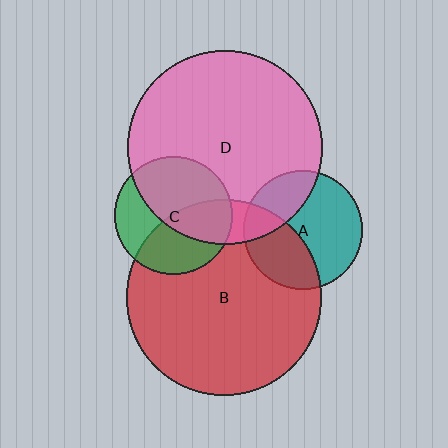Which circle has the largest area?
Circle B (red).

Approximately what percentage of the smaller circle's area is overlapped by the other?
Approximately 55%.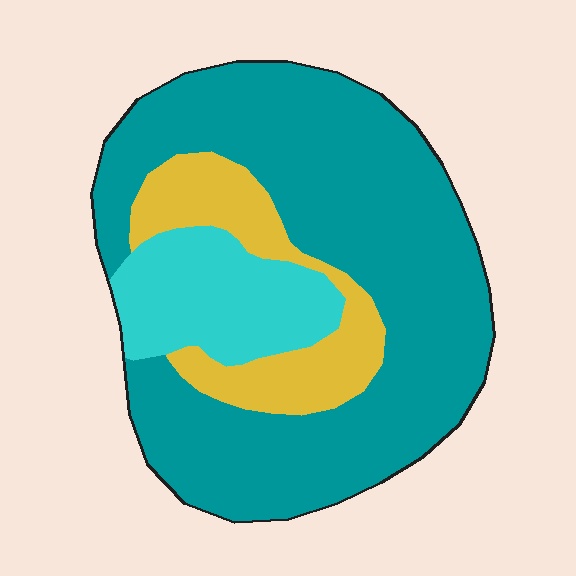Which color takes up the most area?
Teal, at roughly 65%.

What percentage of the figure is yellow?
Yellow takes up less than a quarter of the figure.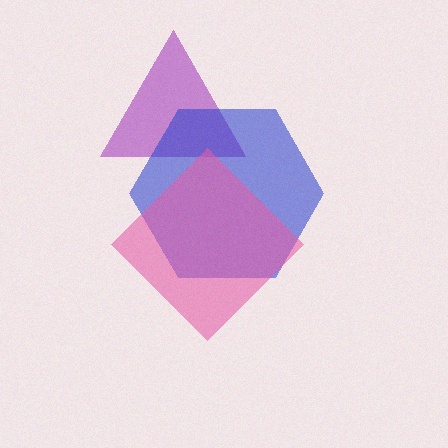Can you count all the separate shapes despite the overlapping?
Yes, there are 3 separate shapes.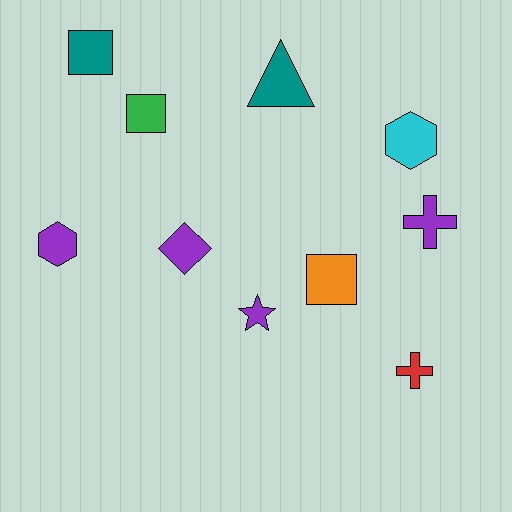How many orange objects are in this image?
There is 1 orange object.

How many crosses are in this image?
There are 2 crosses.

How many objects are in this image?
There are 10 objects.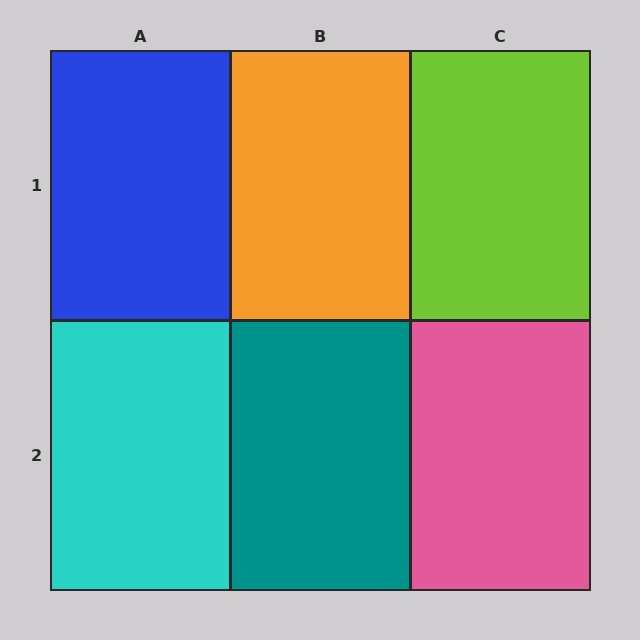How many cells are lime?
1 cell is lime.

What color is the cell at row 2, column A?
Cyan.